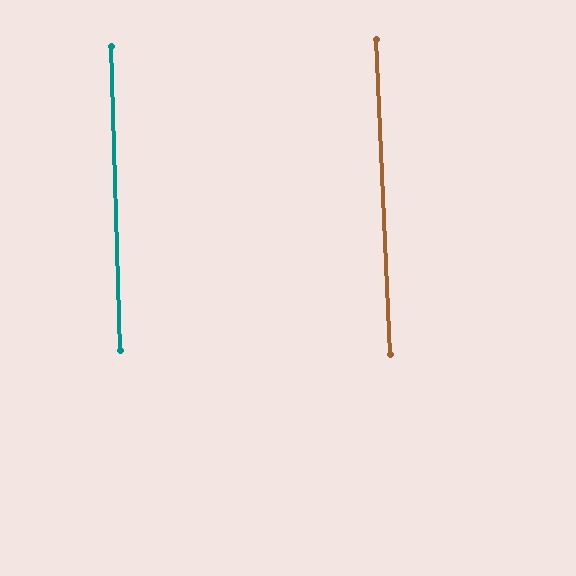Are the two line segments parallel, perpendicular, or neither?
Parallel — their directions differ by only 0.9°.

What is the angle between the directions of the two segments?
Approximately 1 degree.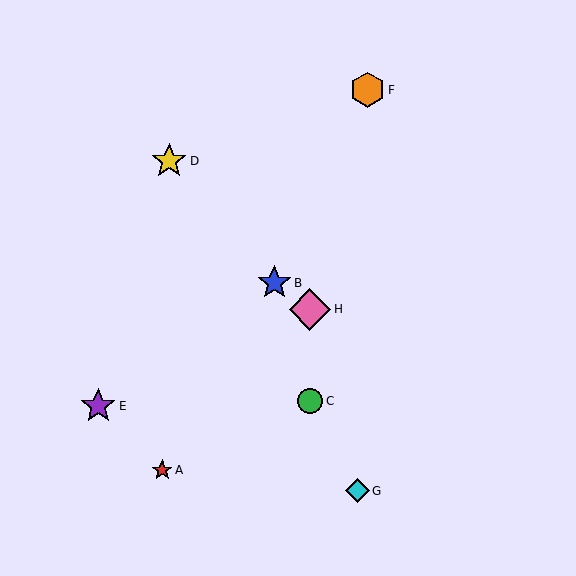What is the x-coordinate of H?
Object H is at x≈310.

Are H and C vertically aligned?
Yes, both are at x≈310.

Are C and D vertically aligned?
No, C is at x≈310 and D is at x≈169.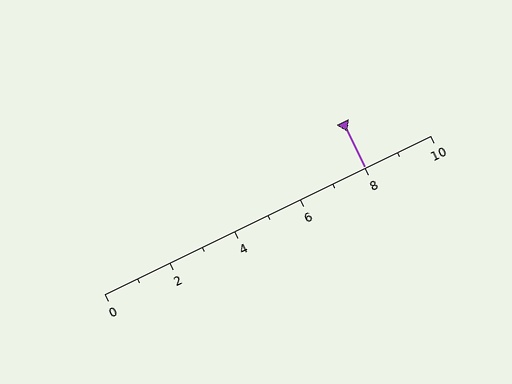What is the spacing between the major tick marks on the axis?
The major ticks are spaced 2 apart.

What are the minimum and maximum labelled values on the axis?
The axis runs from 0 to 10.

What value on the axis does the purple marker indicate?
The marker indicates approximately 8.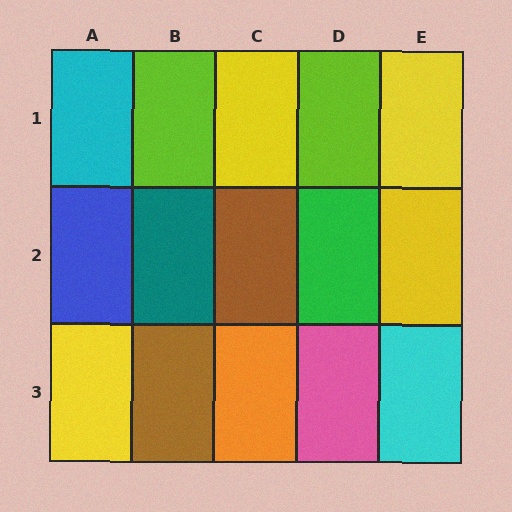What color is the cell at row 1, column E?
Yellow.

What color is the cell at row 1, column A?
Cyan.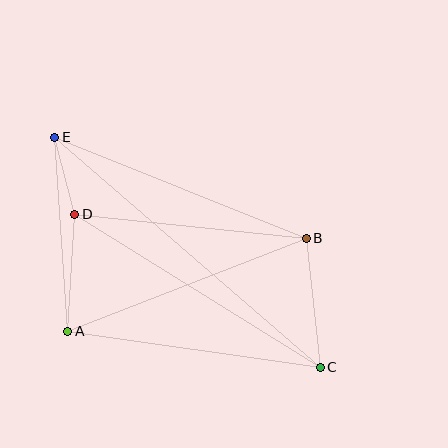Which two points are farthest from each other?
Points C and E are farthest from each other.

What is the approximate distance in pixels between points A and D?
The distance between A and D is approximately 117 pixels.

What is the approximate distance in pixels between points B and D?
The distance between B and D is approximately 233 pixels.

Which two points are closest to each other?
Points D and E are closest to each other.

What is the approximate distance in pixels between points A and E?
The distance between A and E is approximately 194 pixels.